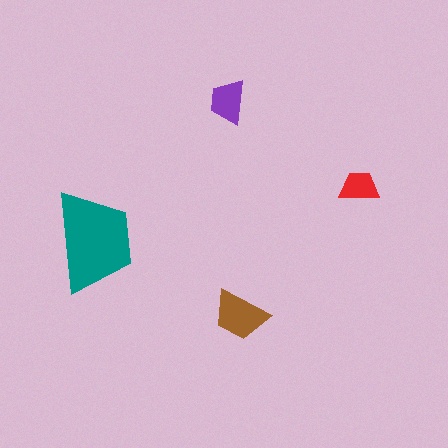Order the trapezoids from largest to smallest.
the teal one, the brown one, the purple one, the red one.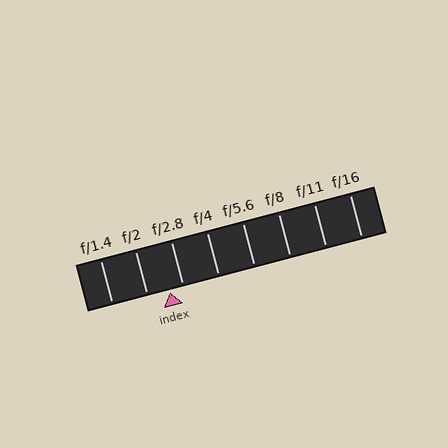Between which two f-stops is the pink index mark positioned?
The index mark is between f/2 and f/2.8.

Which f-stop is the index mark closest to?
The index mark is closest to f/2.8.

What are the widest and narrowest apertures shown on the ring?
The widest aperture shown is f/1.4 and the narrowest is f/16.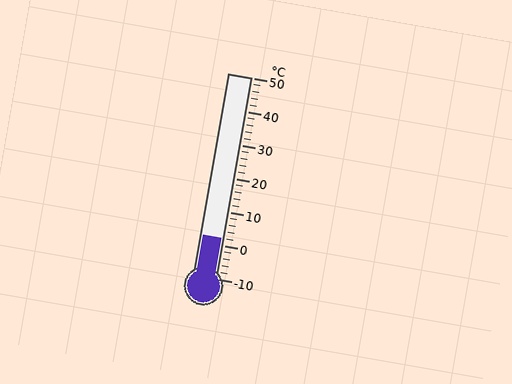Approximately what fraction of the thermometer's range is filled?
The thermometer is filled to approximately 20% of its range.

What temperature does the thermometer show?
The thermometer shows approximately 2°C.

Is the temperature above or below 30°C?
The temperature is below 30°C.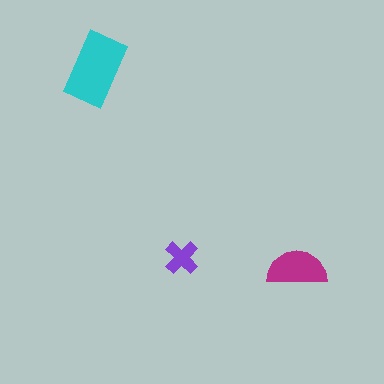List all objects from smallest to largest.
The purple cross, the magenta semicircle, the cyan rectangle.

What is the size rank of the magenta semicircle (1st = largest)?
2nd.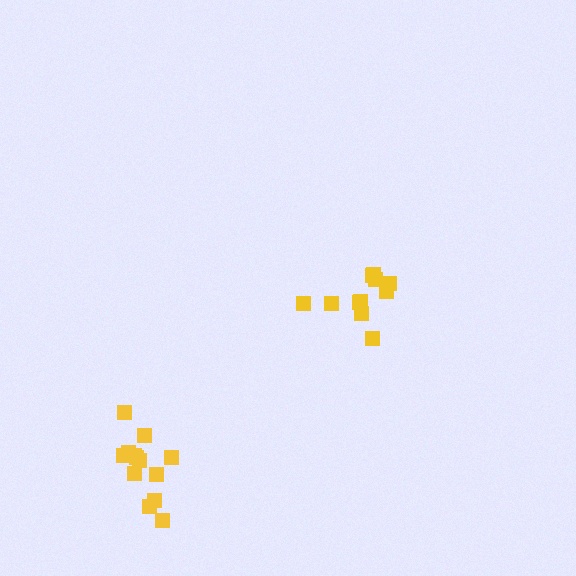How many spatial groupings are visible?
There are 2 spatial groupings.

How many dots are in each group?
Group 1: 12 dots, Group 2: 13 dots (25 total).